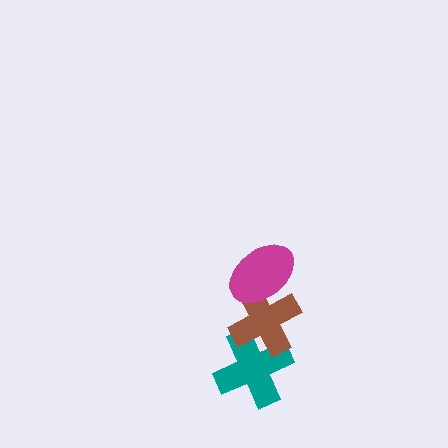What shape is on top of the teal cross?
The brown cross is on top of the teal cross.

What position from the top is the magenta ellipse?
The magenta ellipse is 1st from the top.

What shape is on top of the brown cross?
The magenta ellipse is on top of the brown cross.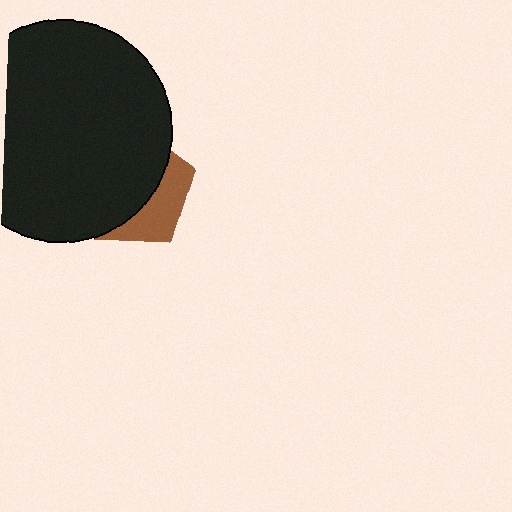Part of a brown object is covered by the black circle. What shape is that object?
It is a pentagon.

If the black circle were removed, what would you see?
You would see the complete brown pentagon.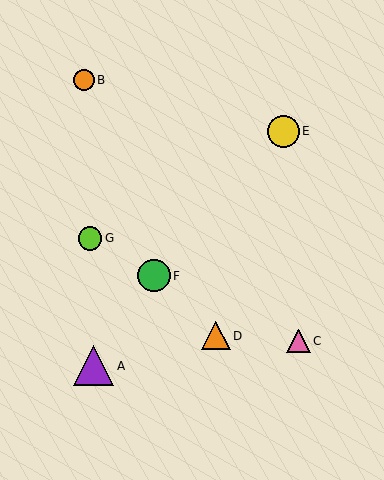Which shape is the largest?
The purple triangle (labeled A) is the largest.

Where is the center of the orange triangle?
The center of the orange triangle is at (216, 336).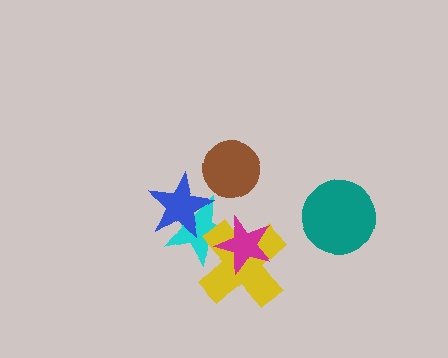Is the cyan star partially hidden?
Yes, it is partially covered by another shape.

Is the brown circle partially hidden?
No, no other shape covers it.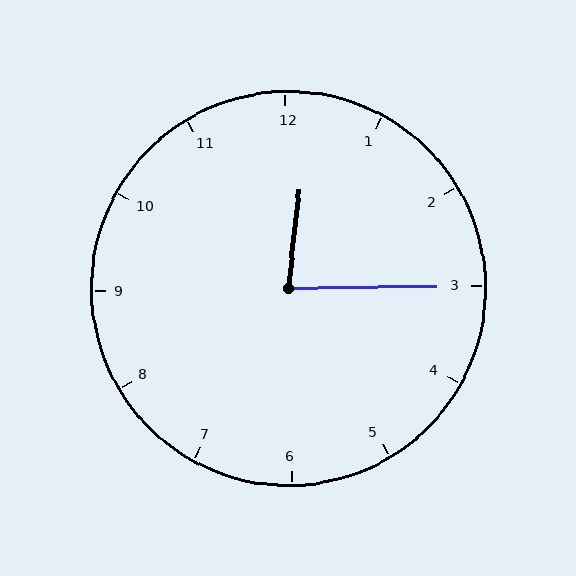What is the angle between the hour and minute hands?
Approximately 82 degrees.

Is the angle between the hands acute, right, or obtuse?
It is acute.